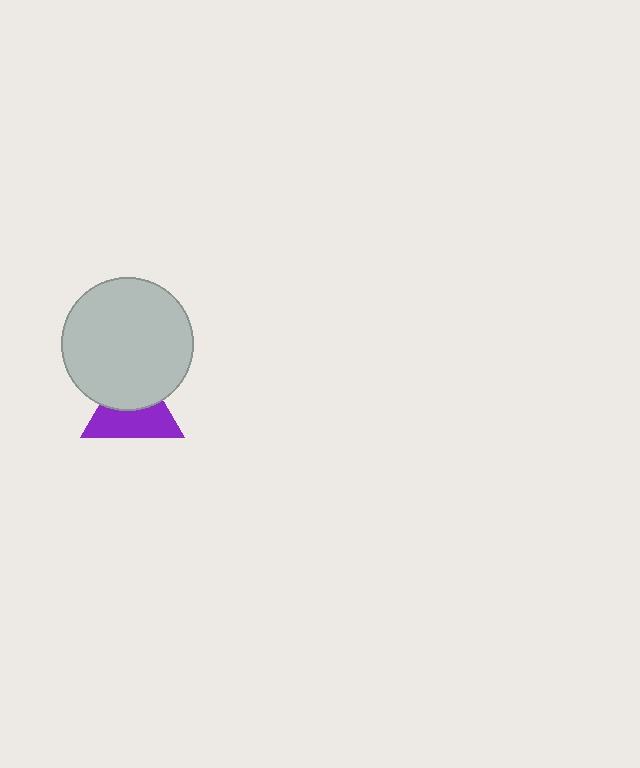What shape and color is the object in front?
The object in front is a light gray circle.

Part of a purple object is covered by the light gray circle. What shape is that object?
It is a triangle.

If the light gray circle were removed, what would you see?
You would see the complete purple triangle.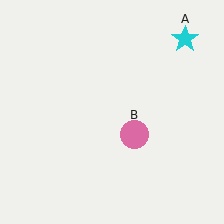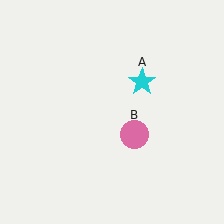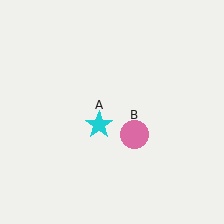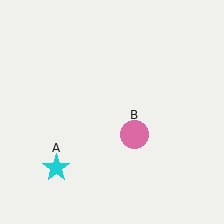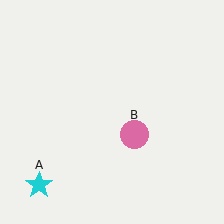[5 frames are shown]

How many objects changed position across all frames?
1 object changed position: cyan star (object A).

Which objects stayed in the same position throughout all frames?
Pink circle (object B) remained stationary.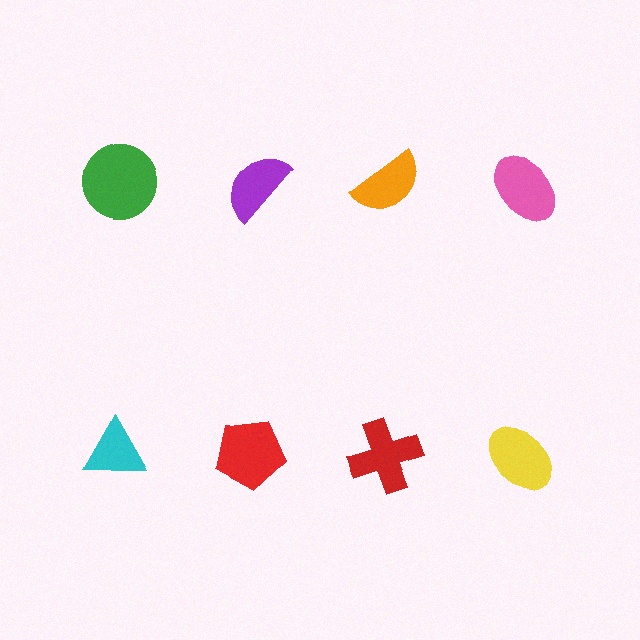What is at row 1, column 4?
A pink ellipse.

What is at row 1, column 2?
A purple semicircle.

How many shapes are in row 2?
4 shapes.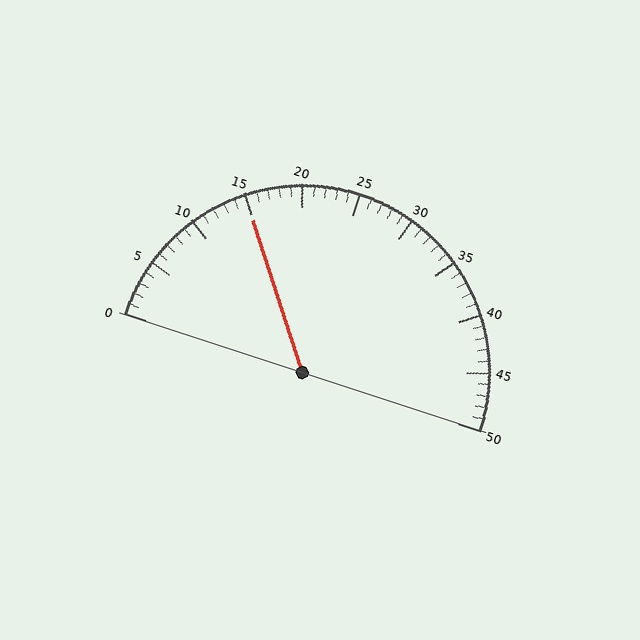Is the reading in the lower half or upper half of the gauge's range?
The reading is in the lower half of the range (0 to 50).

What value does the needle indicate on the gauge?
The needle indicates approximately 15.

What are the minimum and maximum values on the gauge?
The gauge ranges from 0 to 50.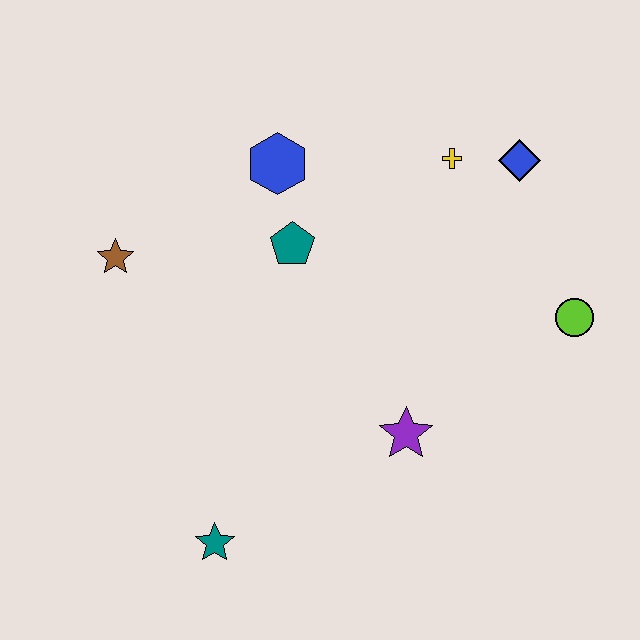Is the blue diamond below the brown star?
No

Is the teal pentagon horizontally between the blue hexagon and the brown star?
No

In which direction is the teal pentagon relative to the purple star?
The teal pentagon is above the purple star.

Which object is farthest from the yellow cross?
The teal star is farthest from the yellow cross.